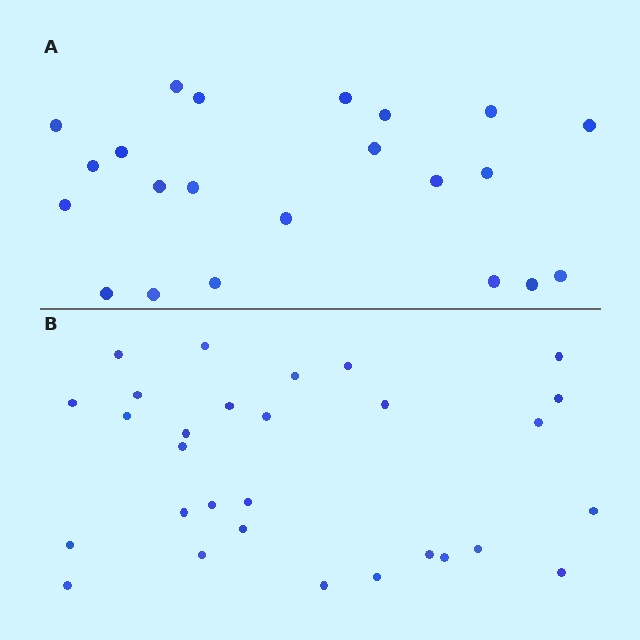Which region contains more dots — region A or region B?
Region B (the bottom region) has more dots.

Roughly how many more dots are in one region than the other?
Region B has roughly 8 or so more dots than region A.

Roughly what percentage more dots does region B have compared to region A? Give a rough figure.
About 30% more.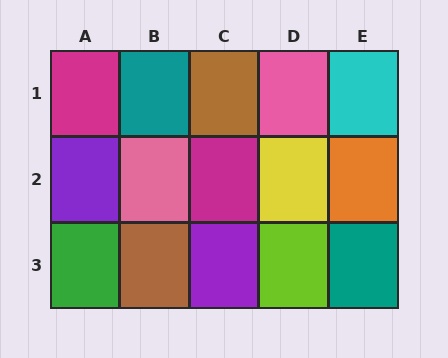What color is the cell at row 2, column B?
Pink.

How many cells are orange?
1 cell is orange.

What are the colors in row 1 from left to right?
Magenta, teal, brown, pink, cyan.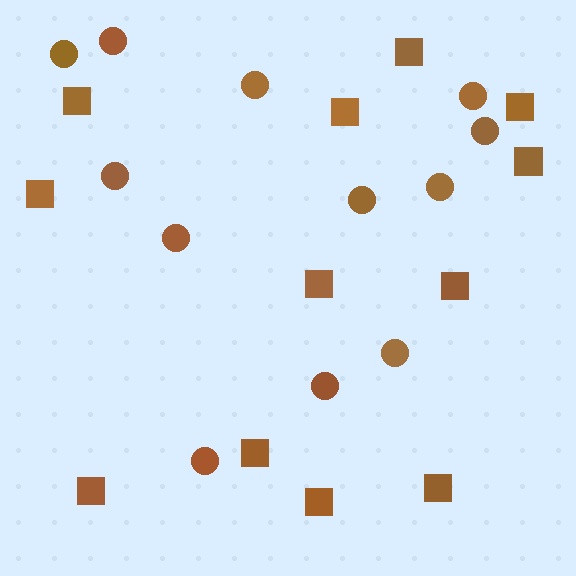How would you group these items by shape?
There are 2 groups: one group of squares (12) and one group of circles (12).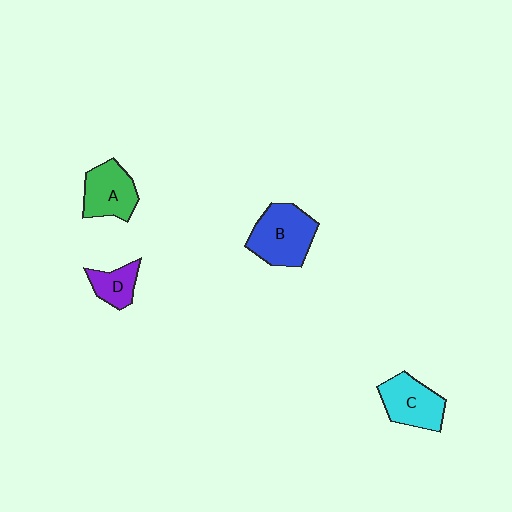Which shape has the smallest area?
Shape D (purple).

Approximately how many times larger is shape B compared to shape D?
Approximately 2.0 times.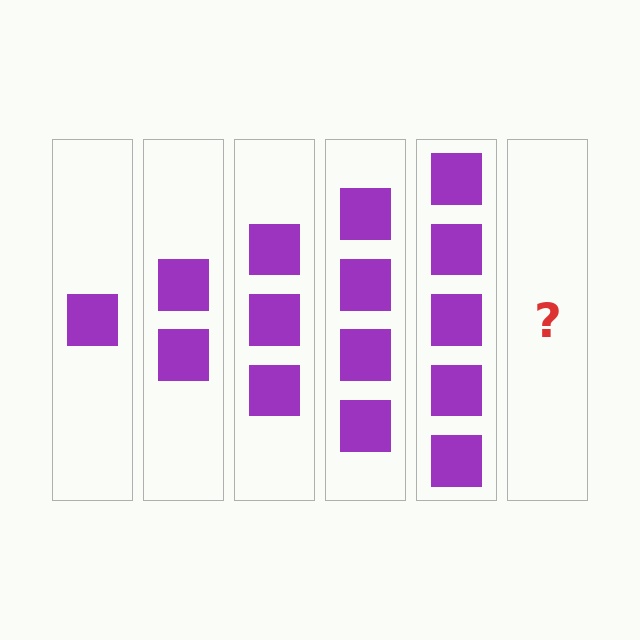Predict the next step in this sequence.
The next step is 6 squares.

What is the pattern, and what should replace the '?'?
The pattern is that each step adds one more square. The '?' should be 6 squares.